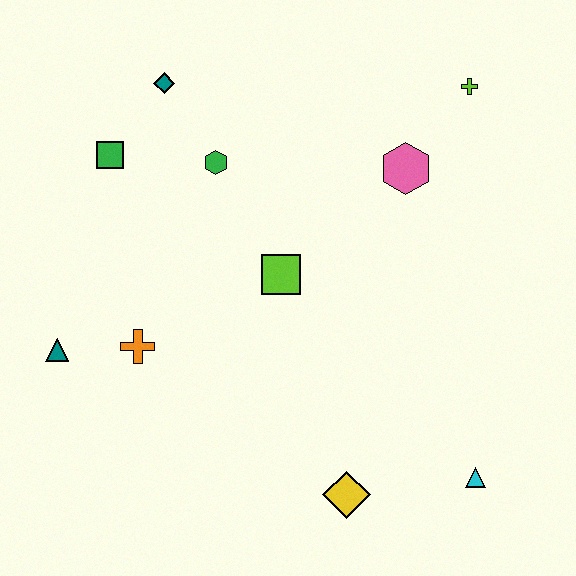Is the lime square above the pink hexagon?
No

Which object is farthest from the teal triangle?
The lime cross is farthest from the teal triangle.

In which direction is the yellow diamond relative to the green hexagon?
The yellow diamond is below the green hexagon.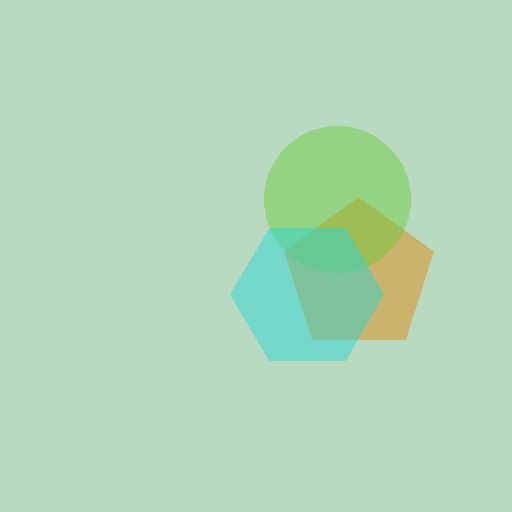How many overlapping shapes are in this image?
There are 3 overlapping shapes in the image.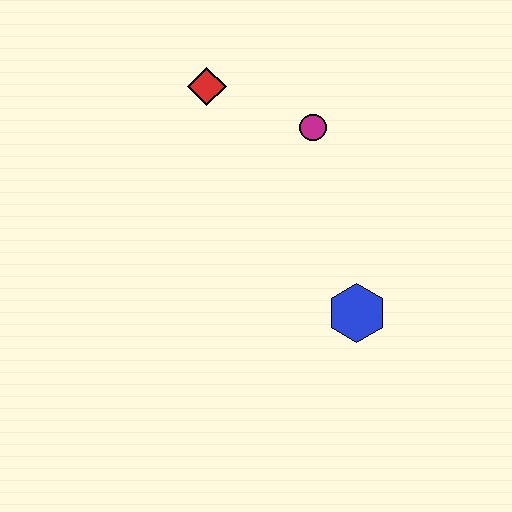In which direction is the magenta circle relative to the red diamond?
The magenta circle is to the right of the red diamond.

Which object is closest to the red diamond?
The magenta circle is closest to the red diamond.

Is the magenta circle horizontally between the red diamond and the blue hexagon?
Yes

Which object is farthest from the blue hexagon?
The red diamond is farthest from the blue hexagon.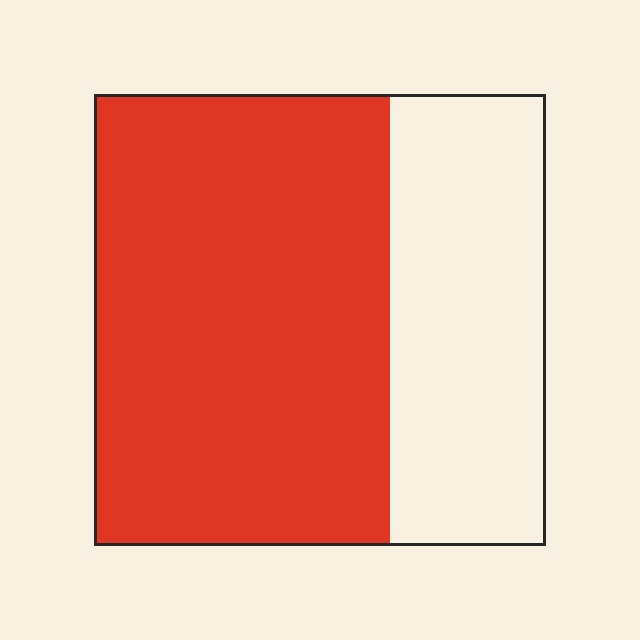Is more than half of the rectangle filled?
Yes.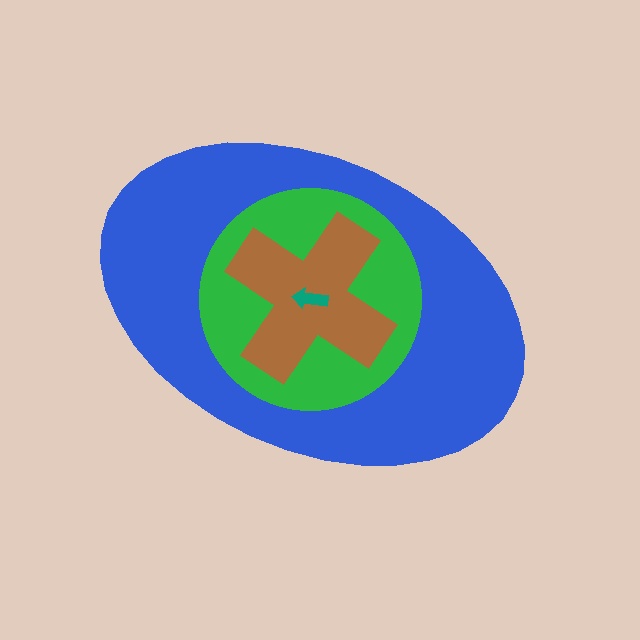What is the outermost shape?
The blue ellipse.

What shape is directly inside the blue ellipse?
The green circle.